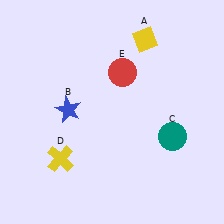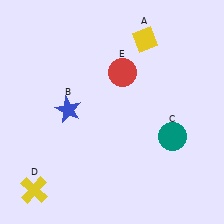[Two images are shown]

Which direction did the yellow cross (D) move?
The yellow cross (D) moved down.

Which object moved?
The yellow cross (D) moved down.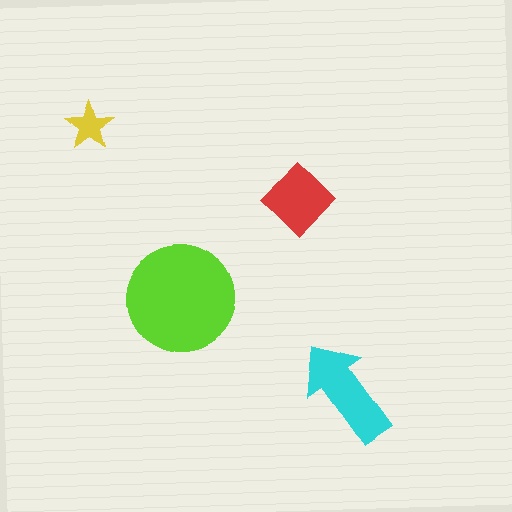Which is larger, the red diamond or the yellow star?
The red diamond.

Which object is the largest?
The lime circle.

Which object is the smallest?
The yellow star.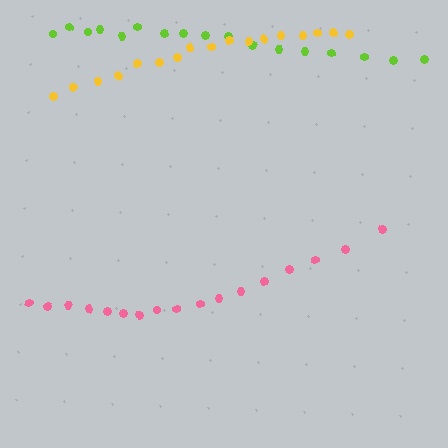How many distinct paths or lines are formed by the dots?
There are 3 distinct paths.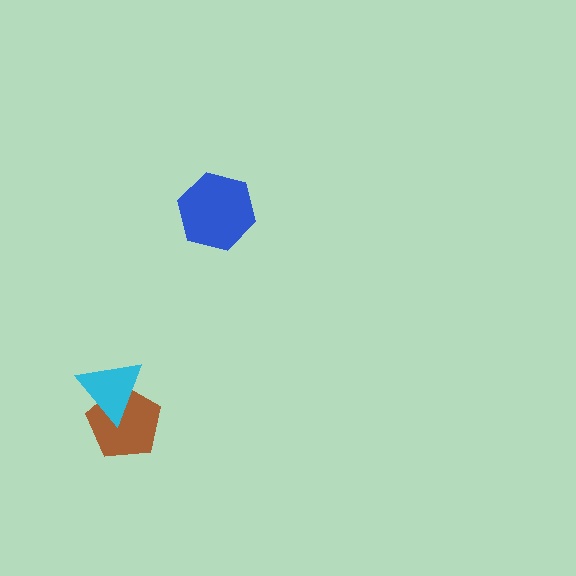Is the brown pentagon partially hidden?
Yes, it is partially covered by another shape.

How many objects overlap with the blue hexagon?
0 objects overlap with the blue hexagon.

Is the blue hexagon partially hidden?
No, no other shape covers it.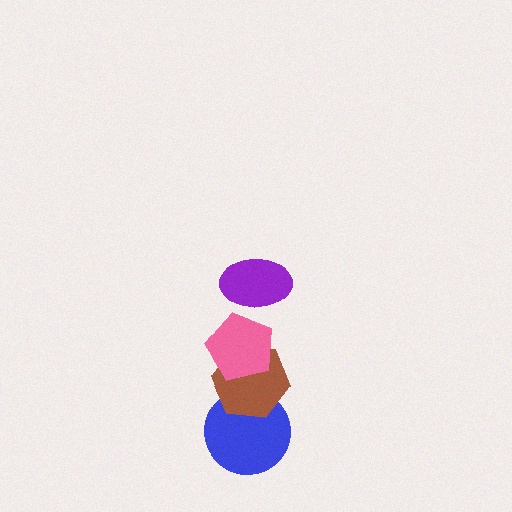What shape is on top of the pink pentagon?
The purple ellipse is on top of the pink pentagon.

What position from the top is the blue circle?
The blue circle is 4th from the top.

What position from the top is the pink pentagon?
The pink pentagon is 2nd from the top.